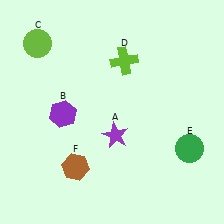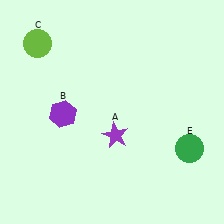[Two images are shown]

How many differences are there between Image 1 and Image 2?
There are 2 differences between the two images.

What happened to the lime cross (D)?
The lime cross (D) was removed in Image 2. It was in the top-right area of Image 1.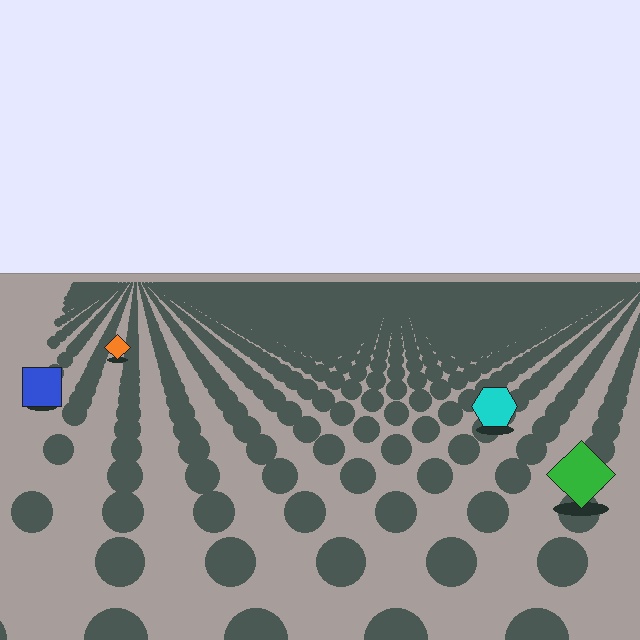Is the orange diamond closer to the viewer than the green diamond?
No. The green diamond is closer — you can tell from the texture gradient: the ground texture is coarser near it.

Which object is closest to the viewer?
The green diamond is closest. The texture marks near it are larger and more spread out.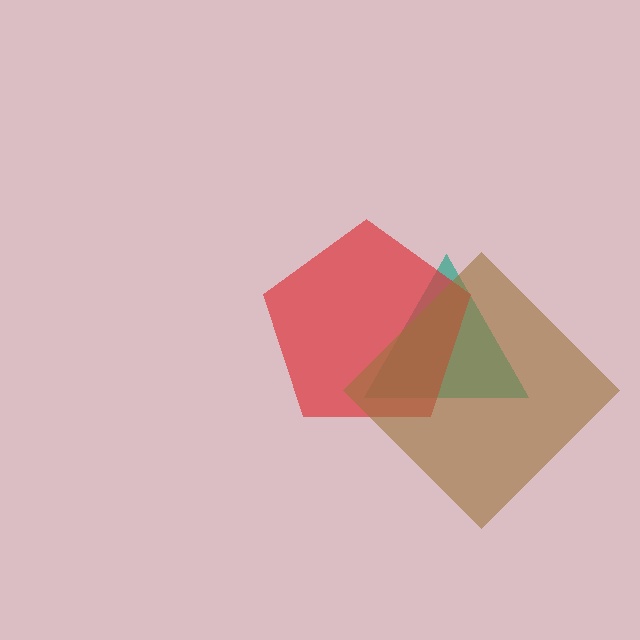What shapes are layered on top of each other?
The layered shapes are: a teal triangle, a red pentagon, a brown diamond.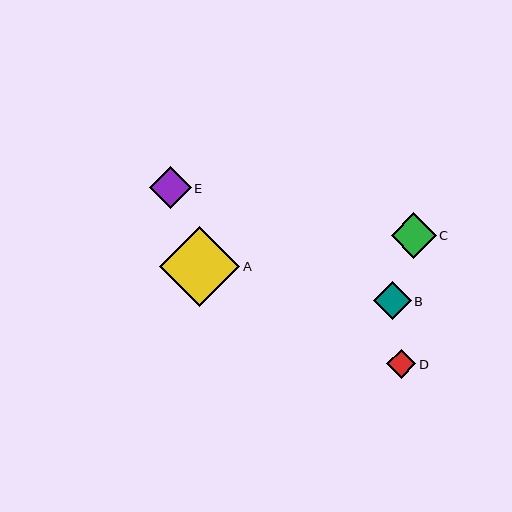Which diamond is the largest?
Diamond A is the largest with a size of approximately 80 pixels.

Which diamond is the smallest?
Diamond D is the smallest with a size of approximately 29 pixels.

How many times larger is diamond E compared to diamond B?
Diamond E is approximately 1.1 times the size of diamond B.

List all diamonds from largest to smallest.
From largest to smallest: A, C, E, B, D.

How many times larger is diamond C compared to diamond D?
Diamond C is approximately 1.6 times the size of diamond D.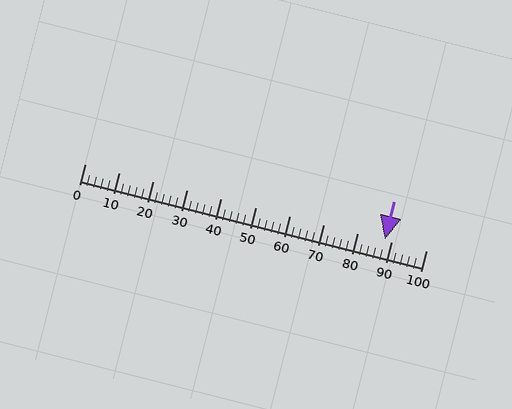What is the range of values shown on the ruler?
The ruler shows values from 0 to 100.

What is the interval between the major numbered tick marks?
The major tick marks are spaced 10 units apart.